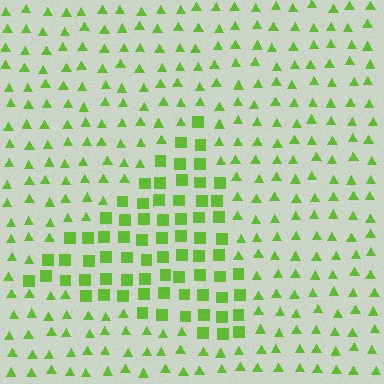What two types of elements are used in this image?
The image uses squares inside the triangle region and triangles outside it.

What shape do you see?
I see a triangle.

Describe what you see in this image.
The image is filled with small lime elements arranged in a uniform grid. A triangle-shaped region contains squares, while the surrounding area contains triangles. The boundary is defined purely by the change in element shape.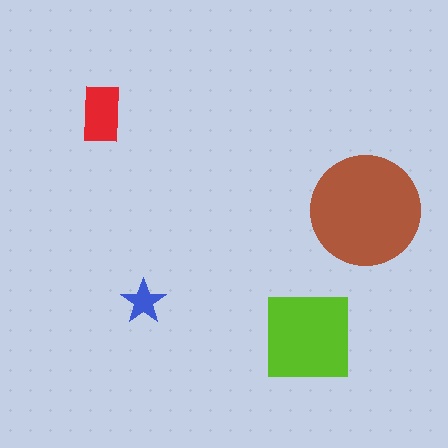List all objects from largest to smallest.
The brown circle, the lime square, the red rectangle, the blue star.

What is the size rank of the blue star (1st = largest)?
4th.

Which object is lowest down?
The lime square is bottommost.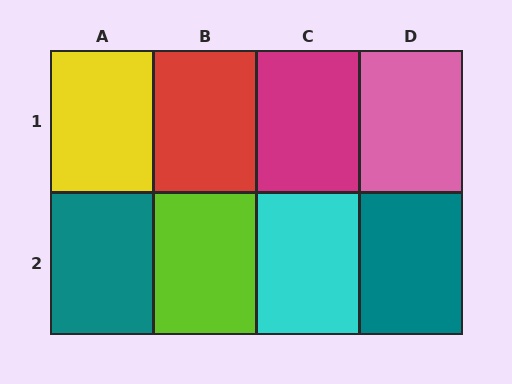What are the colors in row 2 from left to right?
Teal, lime, cyan, teal.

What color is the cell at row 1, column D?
Pink.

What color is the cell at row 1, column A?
Yellow.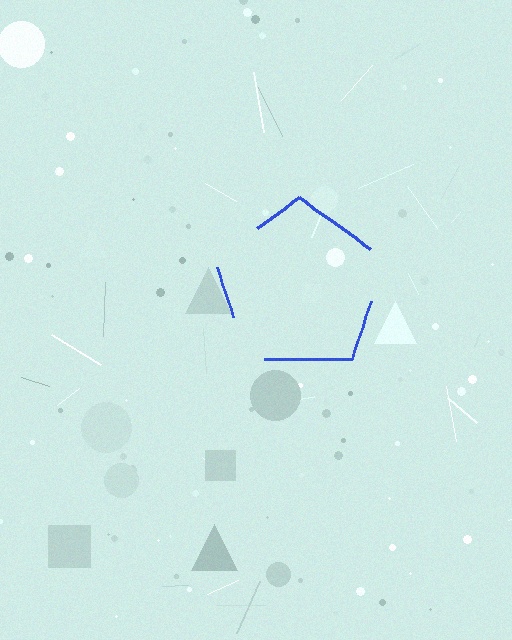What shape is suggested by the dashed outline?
The dashed outline suggests a pentagon.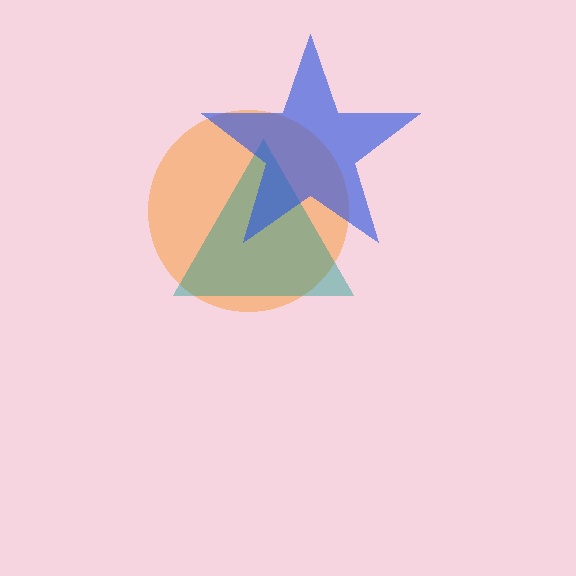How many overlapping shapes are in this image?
There are 3 overlapping shapes in the image.